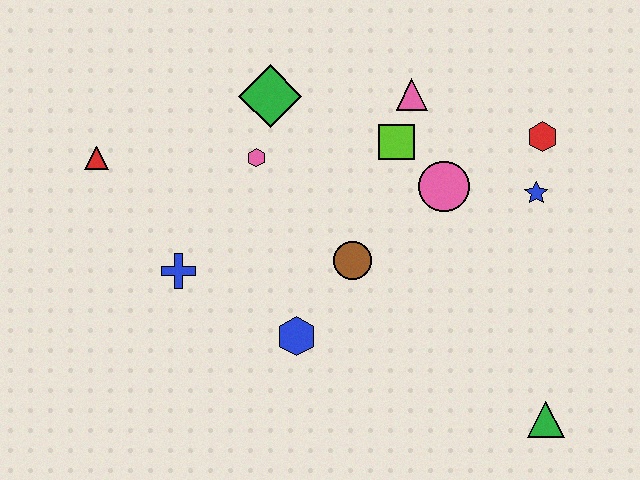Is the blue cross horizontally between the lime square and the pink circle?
No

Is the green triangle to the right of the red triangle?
Yes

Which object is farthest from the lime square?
The green triangle is farthest from the lime square.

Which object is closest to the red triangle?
The blue cross is closest to the red triangle.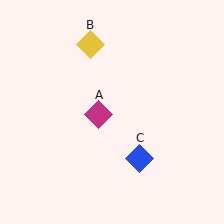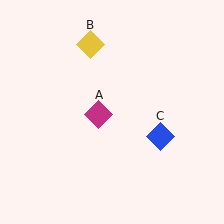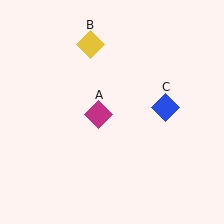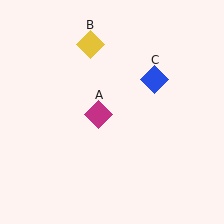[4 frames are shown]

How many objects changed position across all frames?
1 object changed position: blue diamond (object C).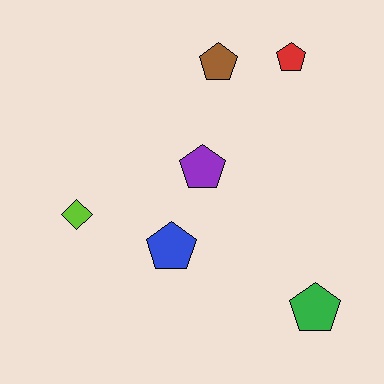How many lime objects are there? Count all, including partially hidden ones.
There is 1 lime object.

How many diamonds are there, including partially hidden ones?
There is 1 diamond.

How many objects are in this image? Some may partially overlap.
There are 6 objects.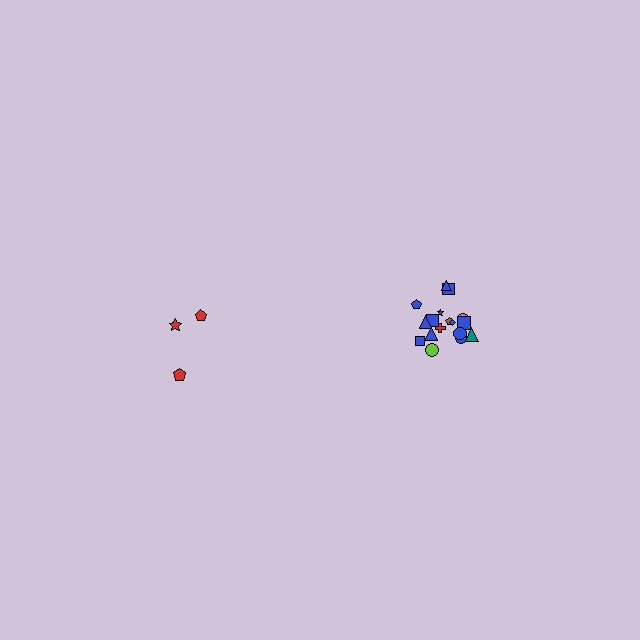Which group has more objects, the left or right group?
The right group.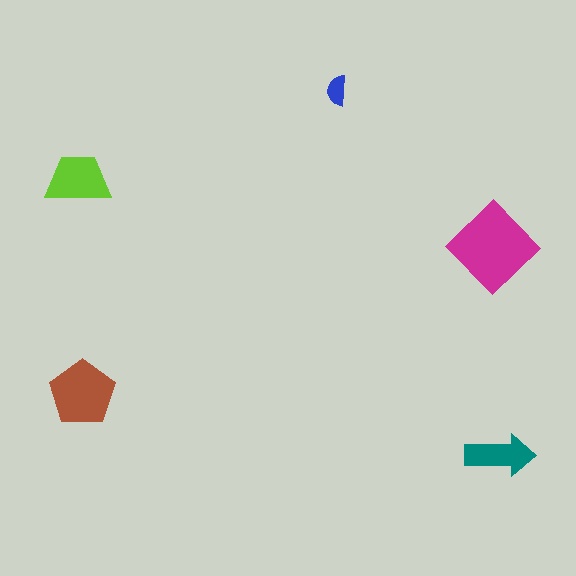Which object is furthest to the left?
The lime trapezoid is leftmost.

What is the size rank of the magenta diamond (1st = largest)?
1st.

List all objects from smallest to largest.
The blue semicircle, the teal arrow, the lime trapezoid, the brown pentagon, the magenta diamond.